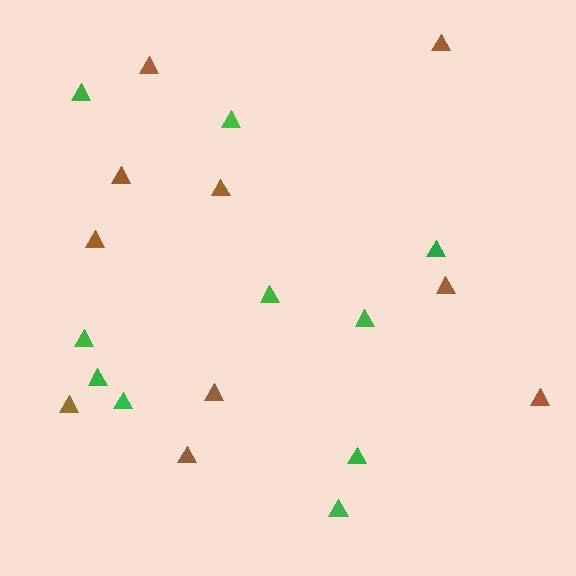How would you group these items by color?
There are 2 groups: one group of green triangles (10) and one group of brown triangles (10).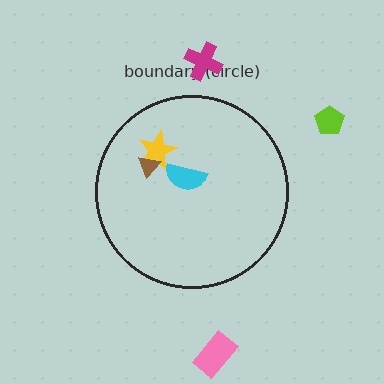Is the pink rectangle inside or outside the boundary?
Outside.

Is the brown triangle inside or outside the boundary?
Inside.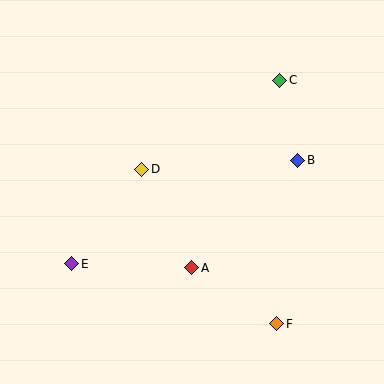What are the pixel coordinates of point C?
Point C is at (280, 80).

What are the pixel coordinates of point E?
Point E is at (72, 264).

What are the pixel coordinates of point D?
Point D is at (142, 169).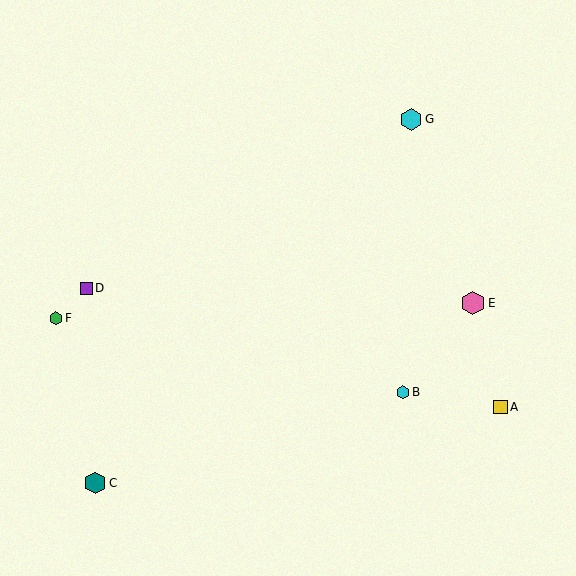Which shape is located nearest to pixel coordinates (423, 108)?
The cyan hexagon (labeled G) at (411, 120) is nearest to that location.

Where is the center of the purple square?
The center of the purple square is at (86, 288).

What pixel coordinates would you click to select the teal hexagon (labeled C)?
Click at (95, 483) to select the teal hexagon C.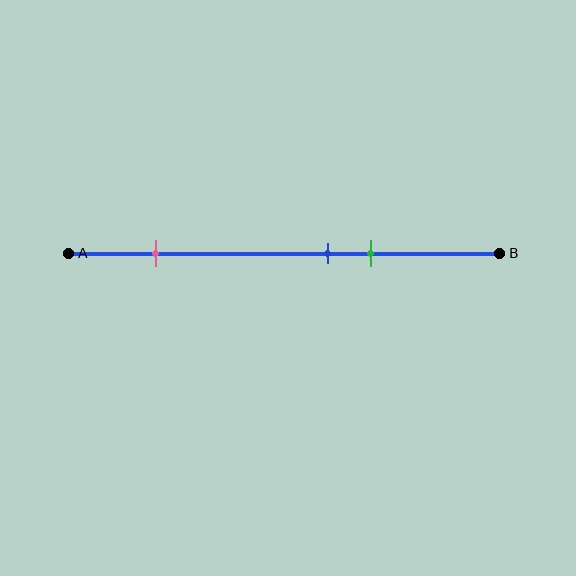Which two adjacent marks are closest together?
The blue and green marks are the closest adjacent pair.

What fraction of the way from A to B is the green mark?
The green mark is approximately 70% (0.7) of the way from A to B.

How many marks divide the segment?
There are 3 marks dividing the segment.